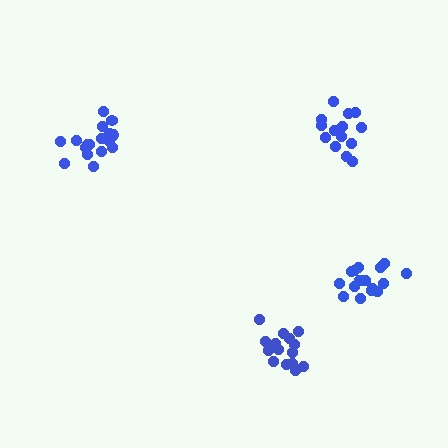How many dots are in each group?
Group 1: 17 dots, Group 2: 16 dots, Group 3: 17 dots, Group 4: 14 dots (64 total).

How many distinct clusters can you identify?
There are 4 distinct clusters.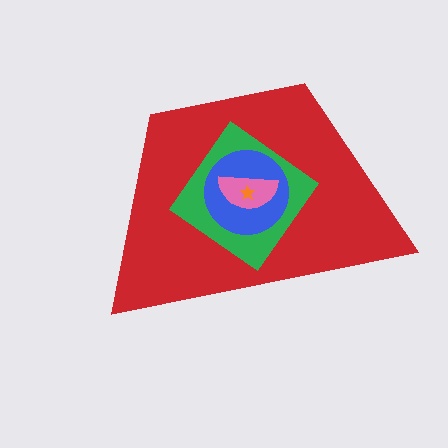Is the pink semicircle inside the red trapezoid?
Yes.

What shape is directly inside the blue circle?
The pink semicircle.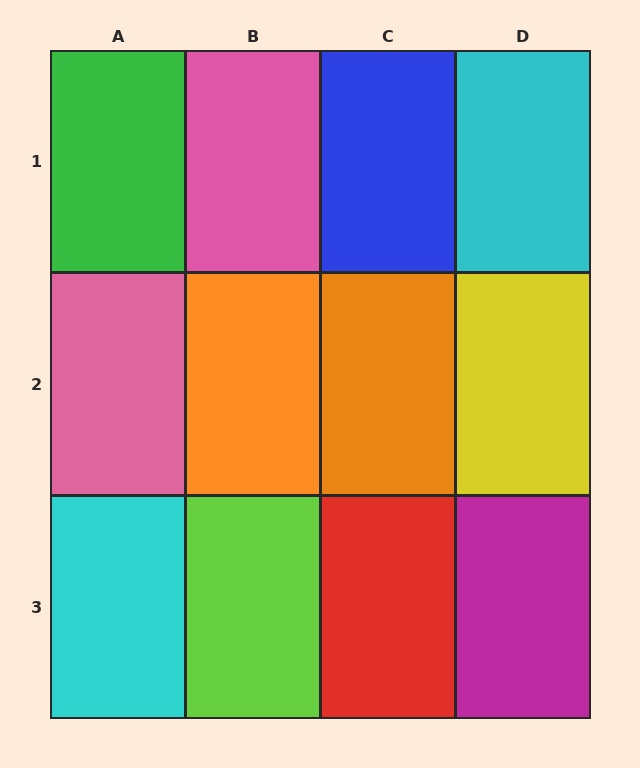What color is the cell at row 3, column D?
Magenta.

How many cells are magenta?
1 cell is magenta.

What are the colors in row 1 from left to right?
Green, pink, blue, cyan.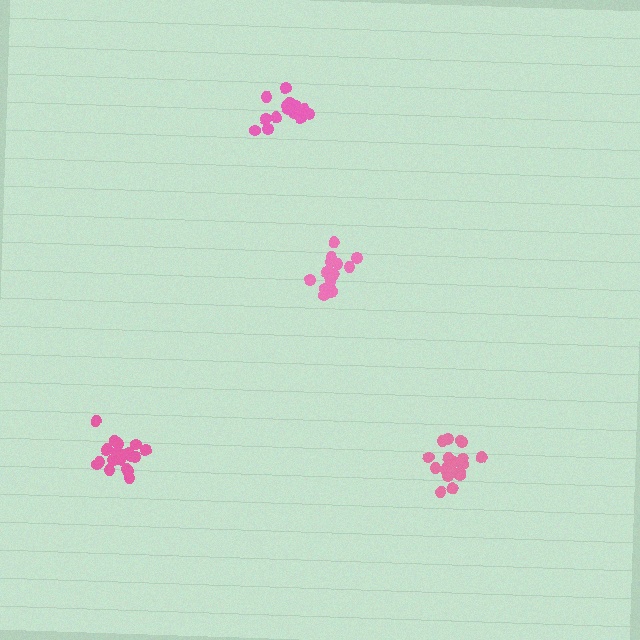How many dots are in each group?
Group 1: 17 dots, Group 2: 20 dots, Group 3: 21 dots, Group 4: 15 dots (73 total).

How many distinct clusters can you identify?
There are 4 distinct clusters.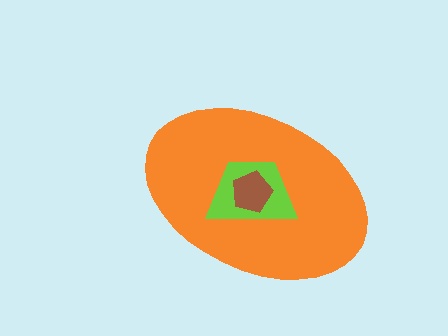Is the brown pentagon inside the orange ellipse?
Yes.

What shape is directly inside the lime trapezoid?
The brown pentagon.